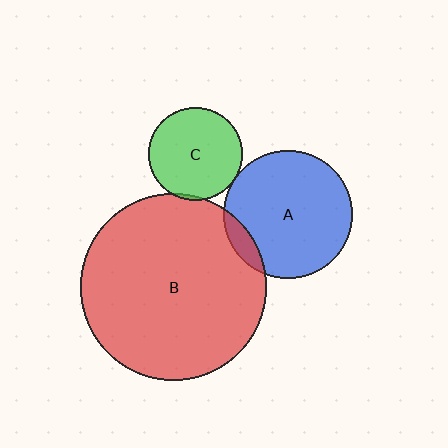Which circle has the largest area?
Circle B (red).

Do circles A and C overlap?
Yes.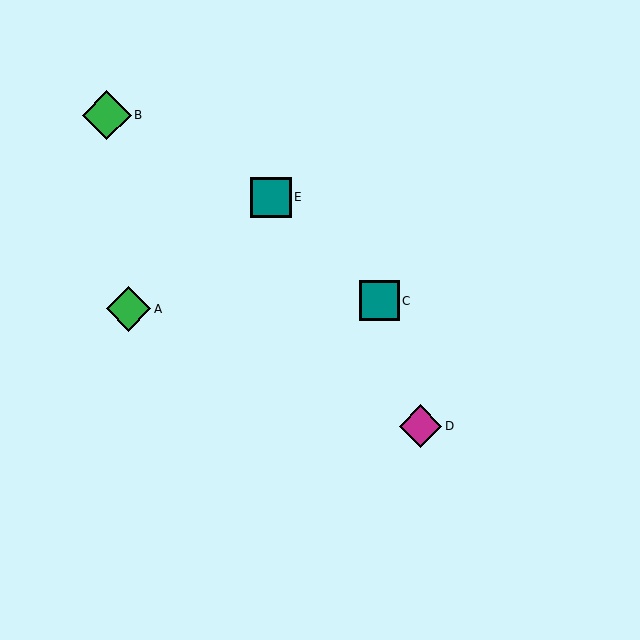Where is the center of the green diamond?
The center of the green diamond is at (128, 309).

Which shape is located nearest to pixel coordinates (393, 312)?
The teal square (labeled C) at (379, 301) is nearest to that location.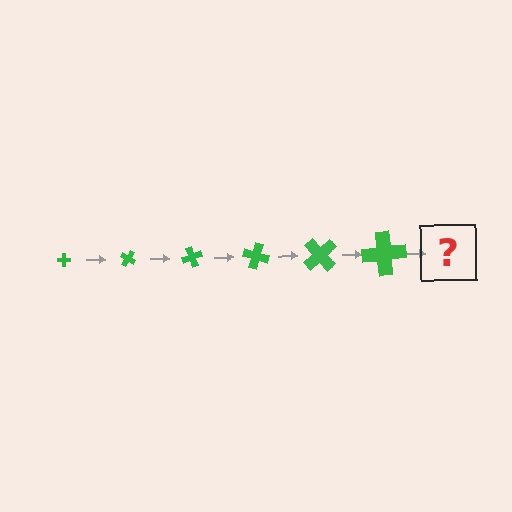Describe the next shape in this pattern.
It should be a cross, larger than the previous one and rotated 210 degrees from the start.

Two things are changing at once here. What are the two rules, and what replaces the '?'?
The two rules are that the cross grows larger each step and it rotates 35 degrees each step. The '?' should be a cross, larger than the previous one and rotated 210 degrees from the start.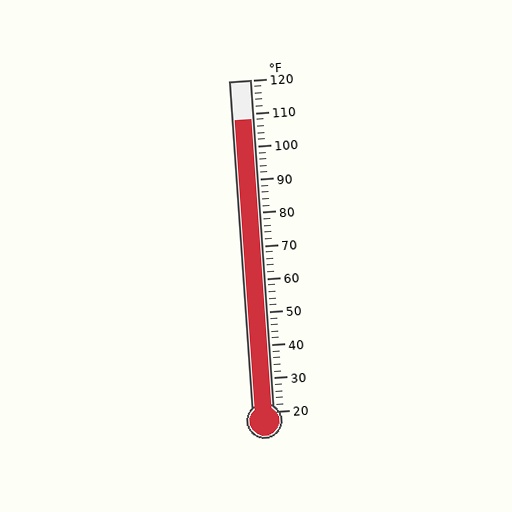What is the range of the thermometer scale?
The thermometer scale ranges from 20°F to 120°F.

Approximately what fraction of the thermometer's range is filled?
The thermometer is filled to approximately 90% of its range.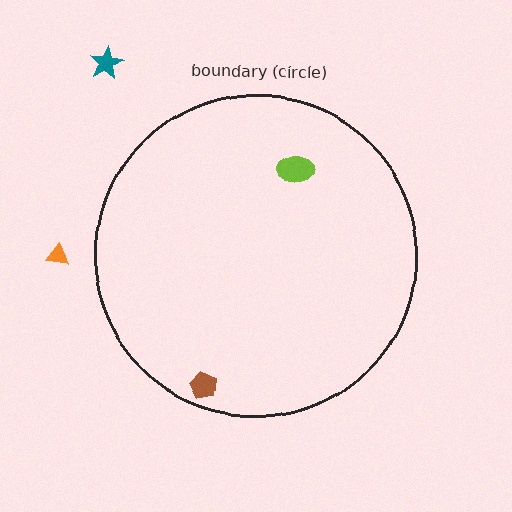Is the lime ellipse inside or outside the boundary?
Inside.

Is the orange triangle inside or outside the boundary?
Outside.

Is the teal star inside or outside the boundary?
Outside.